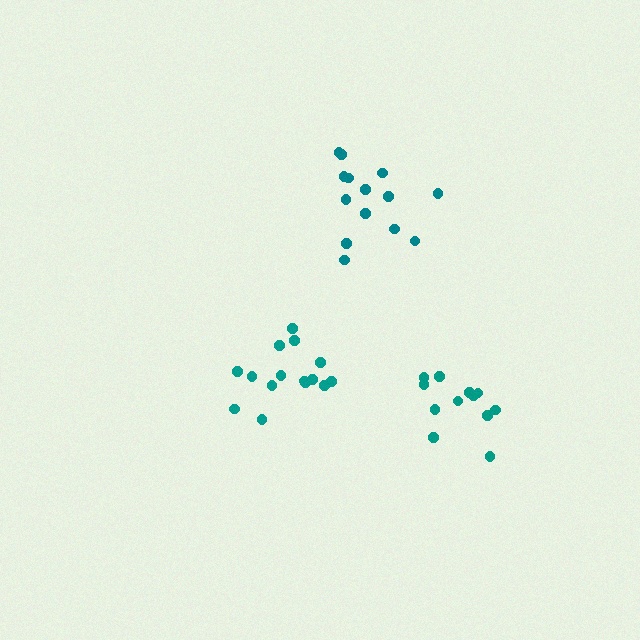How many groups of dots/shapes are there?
There are 3 groups.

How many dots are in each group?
Group 1: 14 dots, Group 2: 15 dots, Group 3: 12 dots (41 total).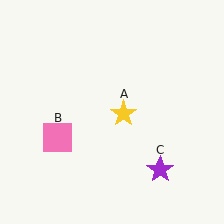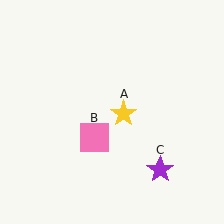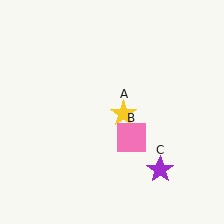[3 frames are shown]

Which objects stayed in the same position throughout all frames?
Yellow star (object A) and purple star (object C) remained stationary.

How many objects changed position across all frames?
1 object changed position: pink square (object B).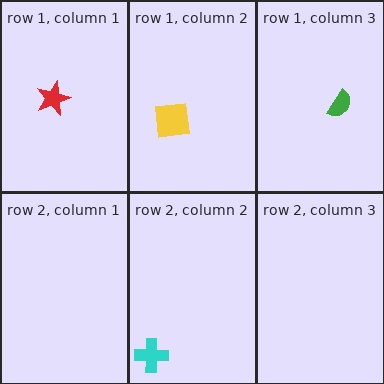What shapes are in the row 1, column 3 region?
The green semicircle.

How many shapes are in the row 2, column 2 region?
1.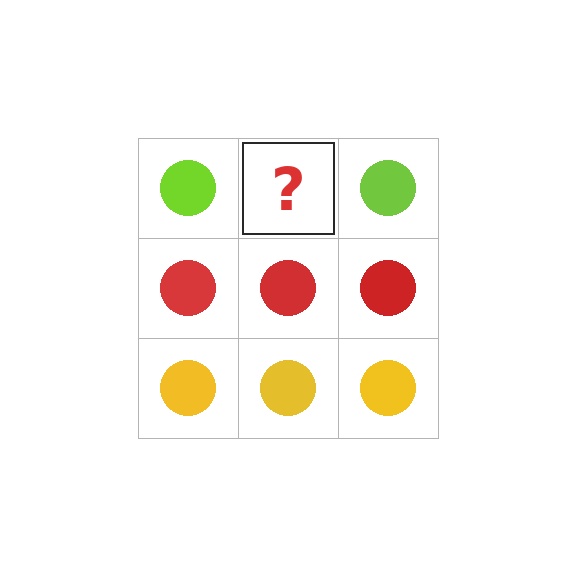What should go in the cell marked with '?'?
The missing cell should contain a lime circle.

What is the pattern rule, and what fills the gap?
The rule is that each row has a consistent color. The gap should be filled with a lime circle.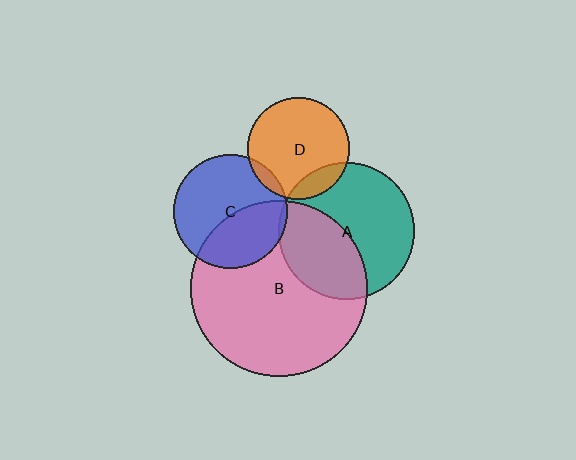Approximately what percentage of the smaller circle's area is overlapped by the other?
Approximately 5%.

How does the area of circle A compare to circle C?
Approximately 1.4 times.